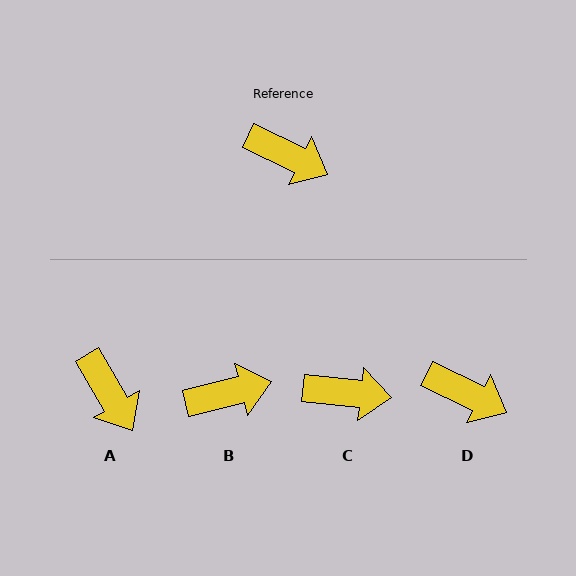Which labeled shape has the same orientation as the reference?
D.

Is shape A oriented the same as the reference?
No, it is off by about 33 degrees.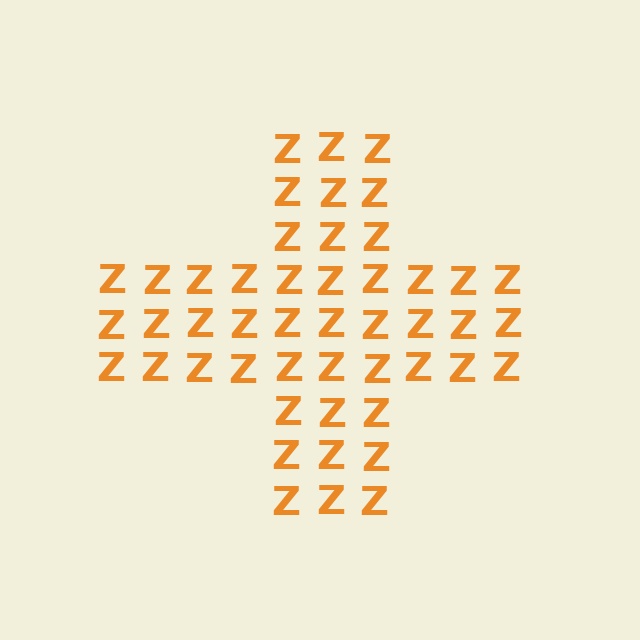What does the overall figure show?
The overall figure shows a cross.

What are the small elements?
The small elements are letter Z's.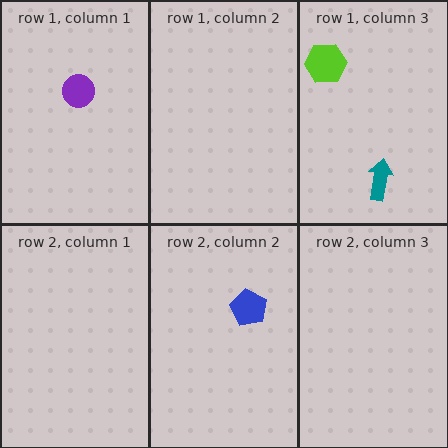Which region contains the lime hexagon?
The row 1, column 3 region.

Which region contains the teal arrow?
The row 1, column 3 region.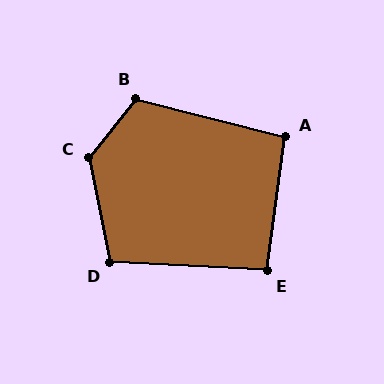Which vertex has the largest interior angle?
C, at approximately 130 degrees.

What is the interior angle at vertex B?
Approximately 114 degrees (obtuse).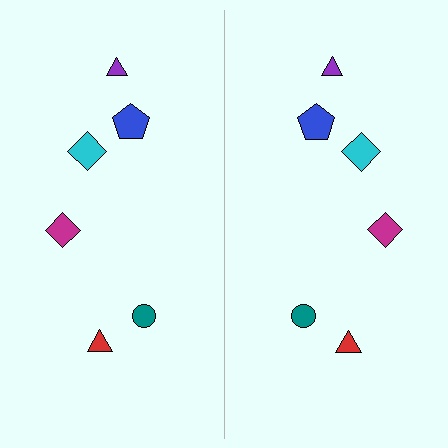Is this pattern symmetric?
Yes, this pattern has bilateral (reflection) symmetry.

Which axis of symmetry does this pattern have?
The pattern has a vertical axis of symmetry running through the center of the image.